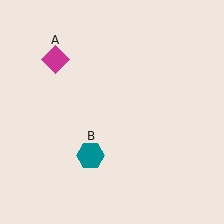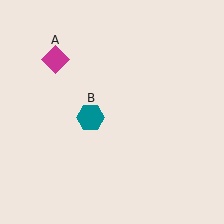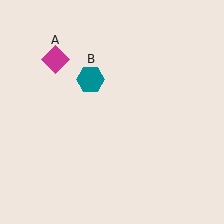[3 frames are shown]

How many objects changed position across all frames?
1 object changed position: teal hexagon (object B).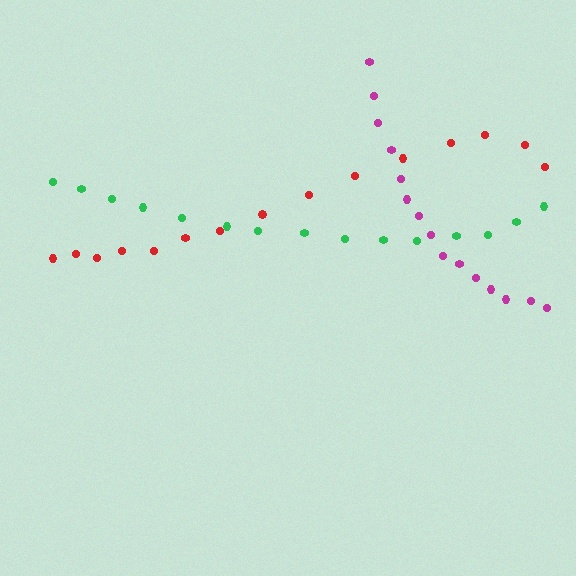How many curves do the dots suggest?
There are 3 distinct paths.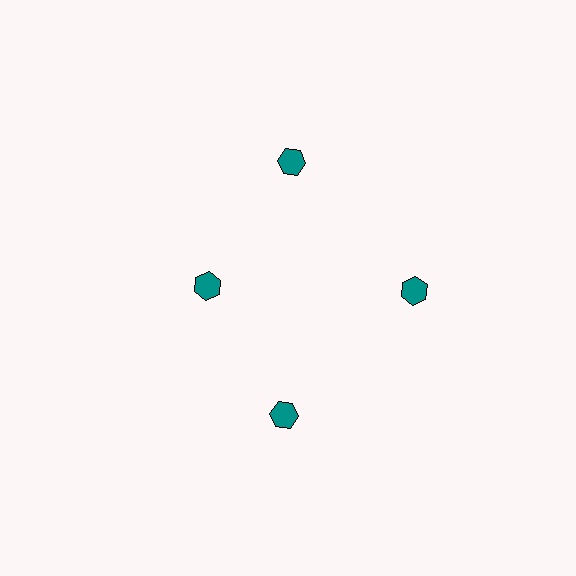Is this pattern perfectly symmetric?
No. The 4 teal hexagons are arranged in a ring, but one element near the 9 o'clock position is pulled inward toward the center, breaking the 4-fold rotational symmetry.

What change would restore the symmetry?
The symmetry would be restored by moving it outward, back onto the ring so that all 4 hexagons sit at equal angles and equal distance from the center.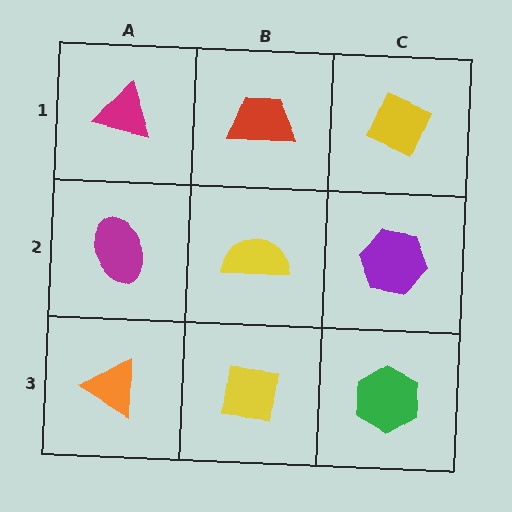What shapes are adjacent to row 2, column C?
A yellow diamond (row 1, column C), a green hexagon (row 3, column C), a yellow semicircle (row 2, column B).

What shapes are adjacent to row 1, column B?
A yellow semicircle (row 2, column B), a magenta triangle (row 1, column A), a yellow diamond (row 1, column C).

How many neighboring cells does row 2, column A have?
3.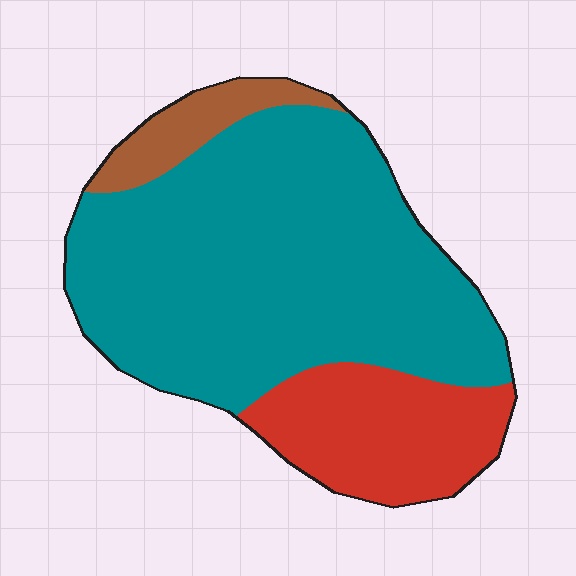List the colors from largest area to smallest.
From largest to smallest: teal, red, brown.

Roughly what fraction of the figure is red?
Red covers 22% of the figure.